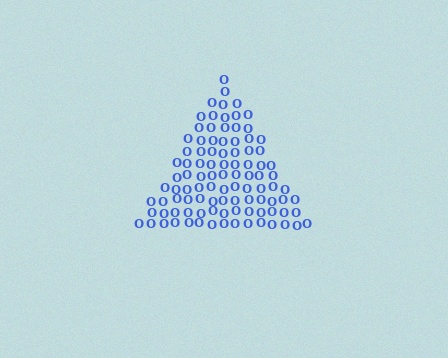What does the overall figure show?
The overall figure shows a triangle.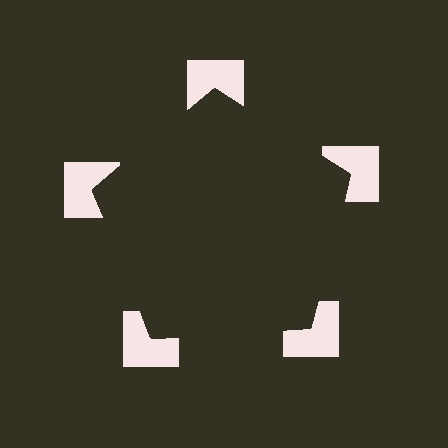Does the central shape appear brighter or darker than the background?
It typically appears slightly darker than the background, even though no actual brightness change is drawn.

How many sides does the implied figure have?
5 sides.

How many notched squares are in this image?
There are 5 — one at each vertex of the illusory pentagon.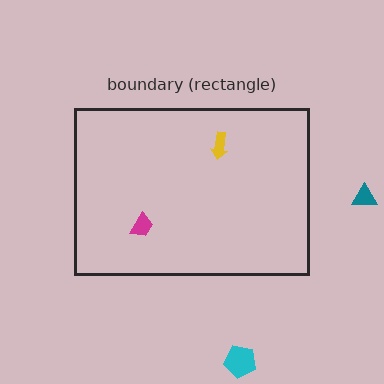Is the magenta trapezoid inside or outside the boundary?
Inside.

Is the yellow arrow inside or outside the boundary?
Inside.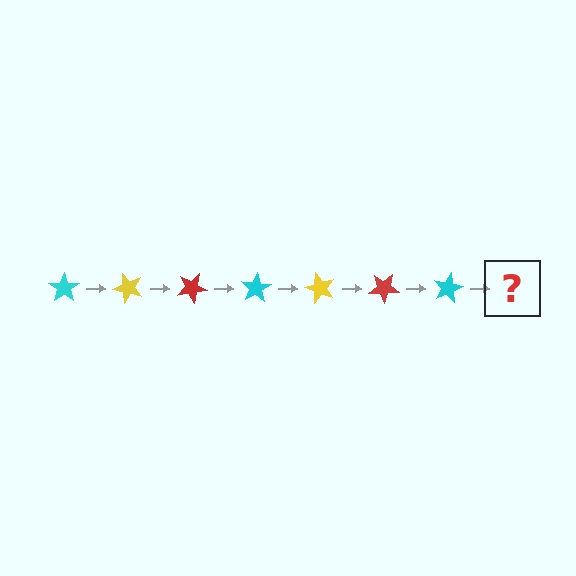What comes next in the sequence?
The next element should be a yellow star, rotated 350 degrees from the start.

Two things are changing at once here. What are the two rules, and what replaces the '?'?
The two rules are that it rotates 50 degrees each step and the color cycles through cyan, yellow, and red. The '?' should be a yellow star, rotated 350 degrees from the start.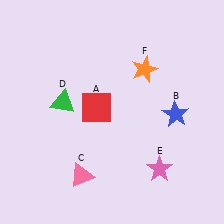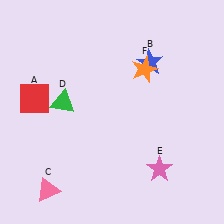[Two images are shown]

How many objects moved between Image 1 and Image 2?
3 objects moved between the two images.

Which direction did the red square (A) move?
The red square (A) moved left.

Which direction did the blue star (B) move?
The blue star (B) moved up.